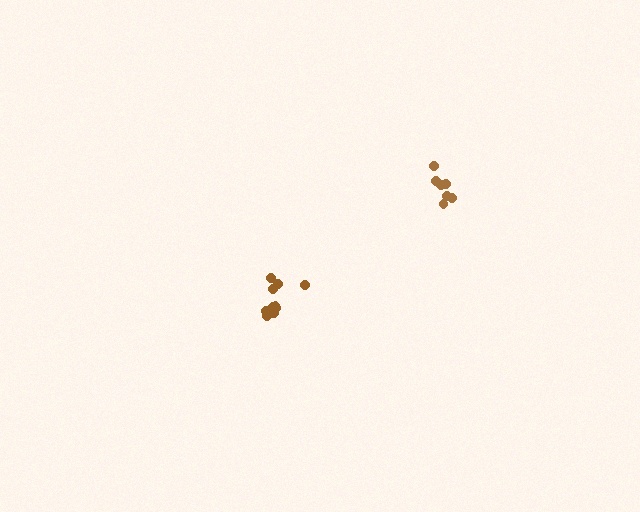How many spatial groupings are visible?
There are 2 spatial groupings.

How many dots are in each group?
Group 1: 10 dots, Group 2: 7 dots (17 total).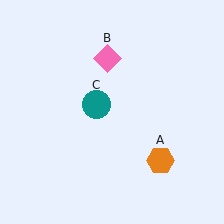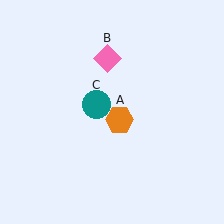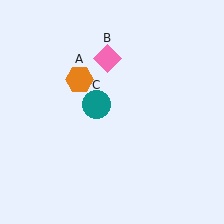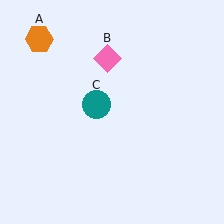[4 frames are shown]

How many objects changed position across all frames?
1 object changed position: orange hexagon (object A).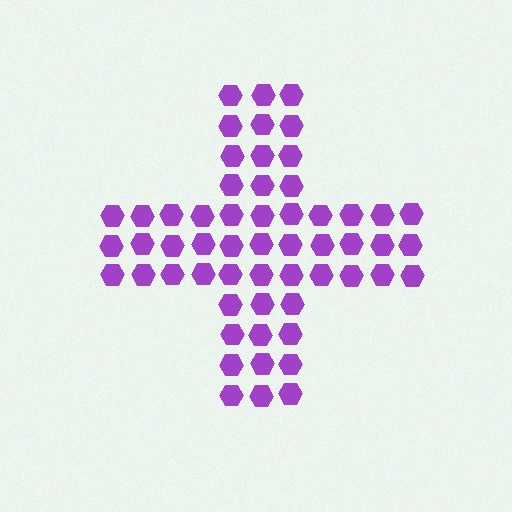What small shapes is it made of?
It is made of small hexagons.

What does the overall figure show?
The overall figure shows a cross.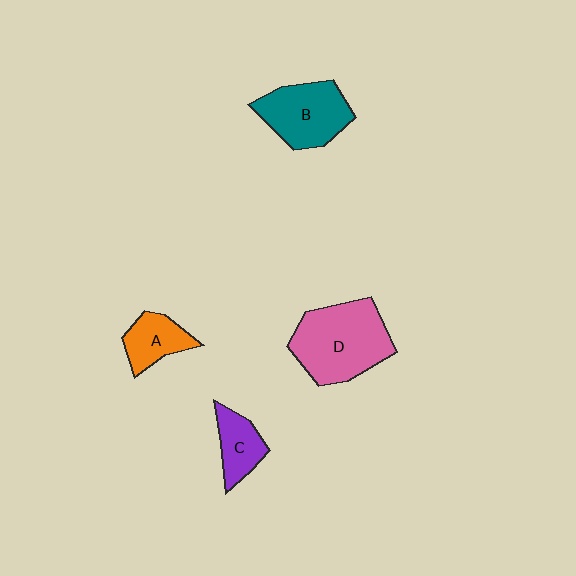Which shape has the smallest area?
Shape C (purple).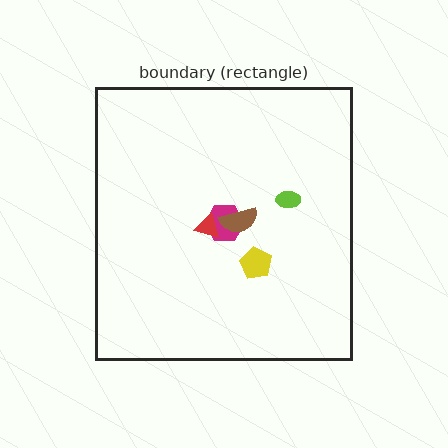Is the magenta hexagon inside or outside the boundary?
Inside.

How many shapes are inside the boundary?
5 inside, 0 outside.